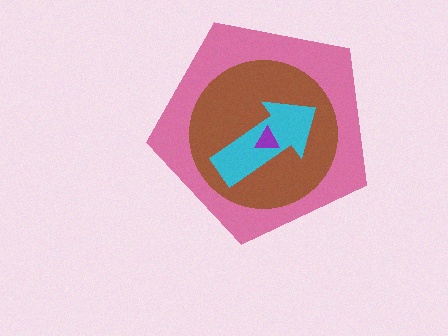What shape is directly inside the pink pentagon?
The brown circle.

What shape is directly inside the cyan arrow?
The purple triangle.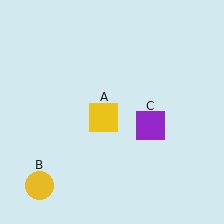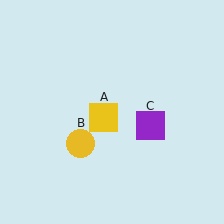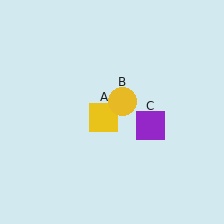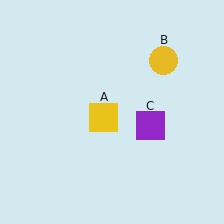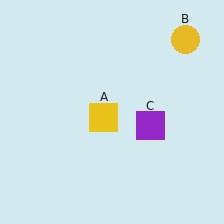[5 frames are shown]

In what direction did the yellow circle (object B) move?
The yellow circle (object B) moved up and to the right.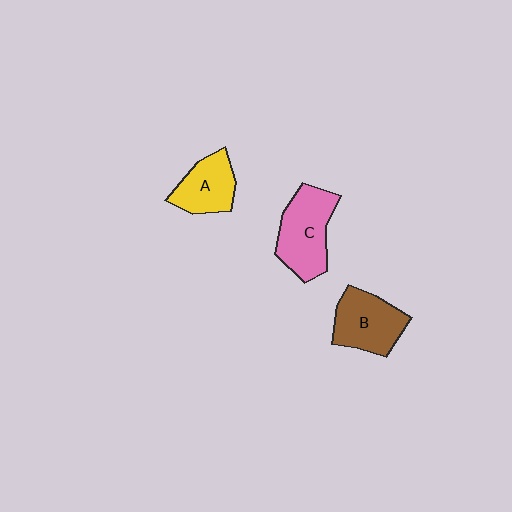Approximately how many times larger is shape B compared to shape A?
Approximately 1.2 times.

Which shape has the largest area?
Shape C (pink).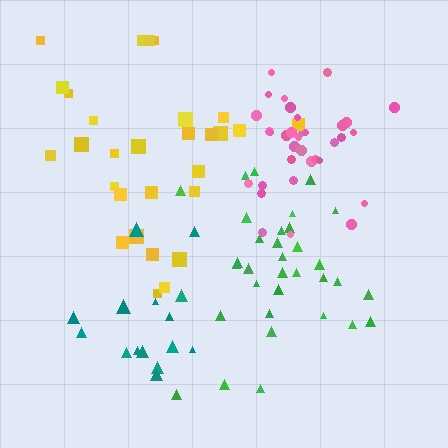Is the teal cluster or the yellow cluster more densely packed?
Yellow.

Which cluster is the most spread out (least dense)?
Teal.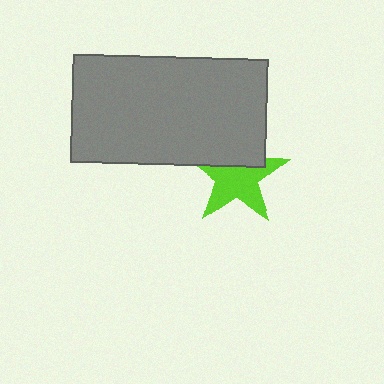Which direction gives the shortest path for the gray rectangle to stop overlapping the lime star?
Moving up gives the shortest separation.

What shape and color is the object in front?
The object in front is a gray rectangle.